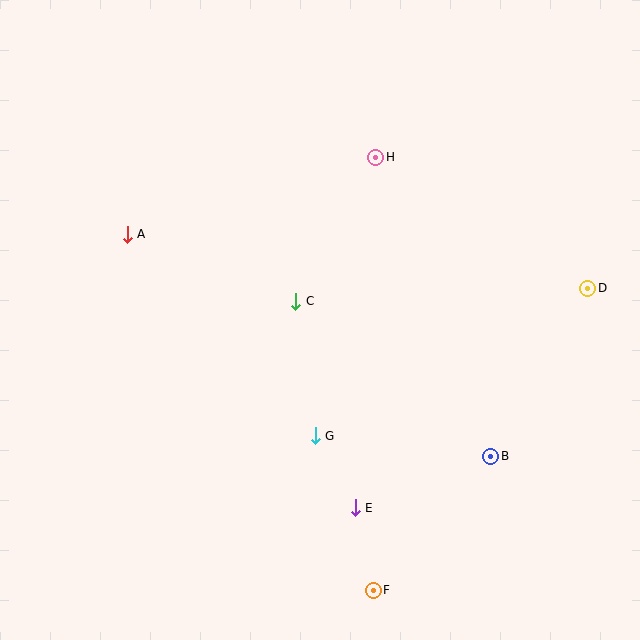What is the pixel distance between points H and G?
The distance between H and G is 285 pixels.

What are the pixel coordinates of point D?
Point D is at (588, 288).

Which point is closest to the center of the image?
Point C at (296, 301) is closest to the center.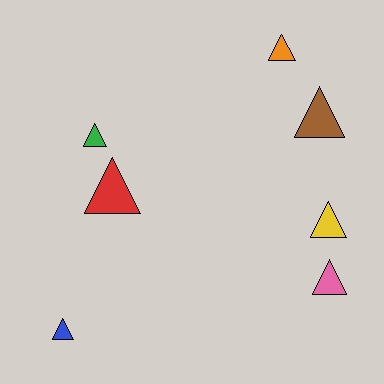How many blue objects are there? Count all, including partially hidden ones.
There is 1 blue object.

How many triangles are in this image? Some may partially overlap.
There are 7 triangles.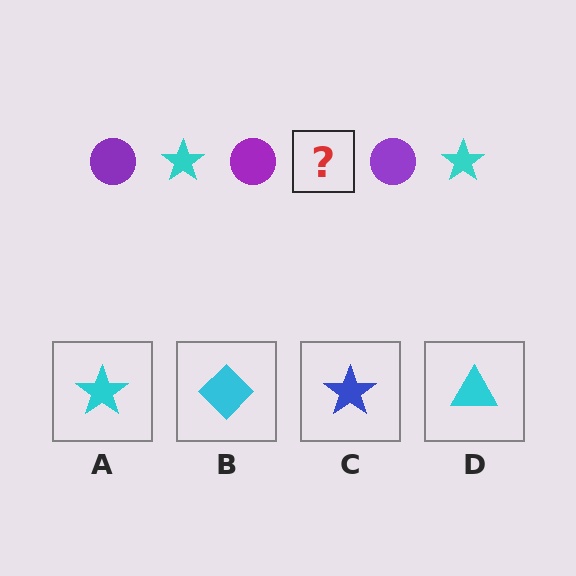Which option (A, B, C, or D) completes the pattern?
A.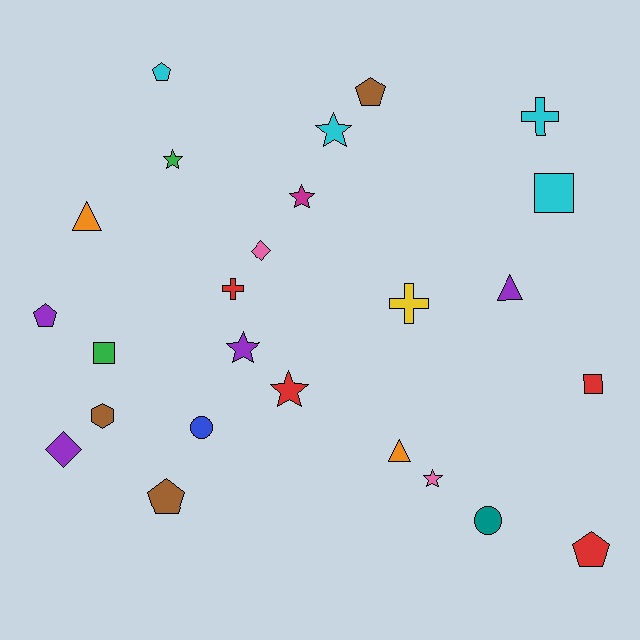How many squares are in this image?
There are 3 squares.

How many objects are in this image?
There are 25 objects.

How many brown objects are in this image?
There are 3 brown objects.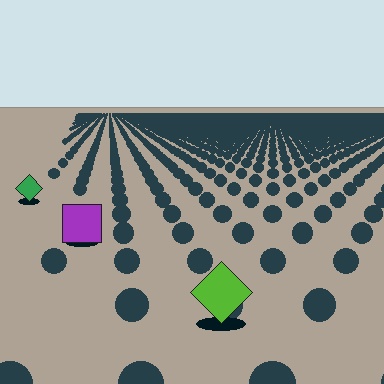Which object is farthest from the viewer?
The green diamond is farthest from the viewer. It appears smaller and the ground texture around it is denser.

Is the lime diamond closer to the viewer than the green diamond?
Yes. The lime diamond is closer — you can tell from the texture gradient: the ground texture is coarser near it.